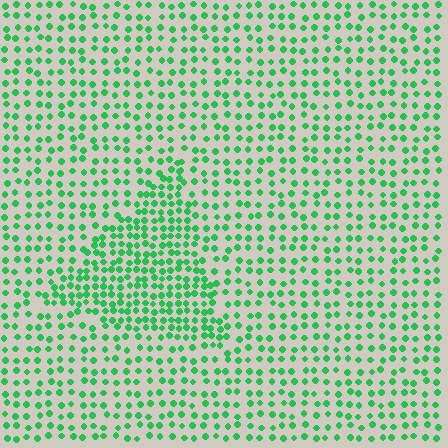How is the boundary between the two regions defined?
The boundary is defined by a change in element density (approximately 1.8x ratio). All elements are the same color, size, and shape.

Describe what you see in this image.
The image contains small green elements arranged at two different densities. A triangle-shaped region is visible where the elements are more densely packed than the surrounding area.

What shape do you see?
I see a triangle.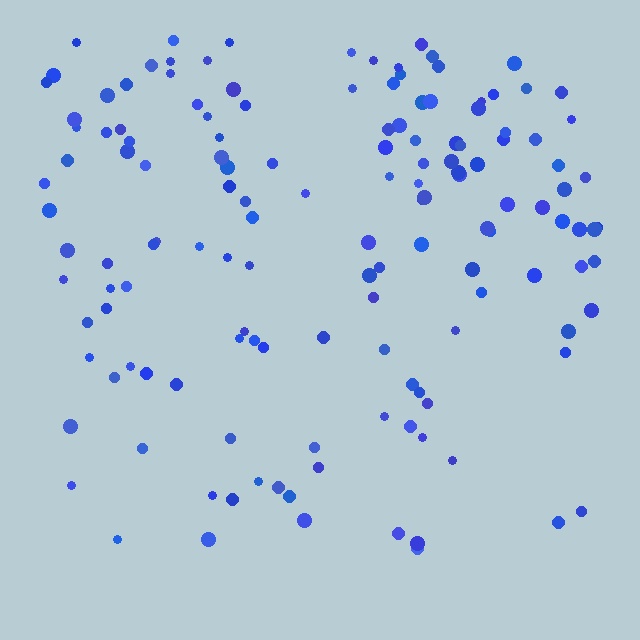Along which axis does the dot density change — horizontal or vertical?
Vertical.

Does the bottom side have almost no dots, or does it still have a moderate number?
Still a moderate number, just noticeably fewer than the top.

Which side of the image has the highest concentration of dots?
The top.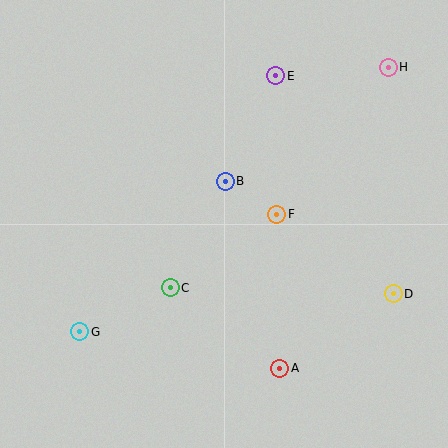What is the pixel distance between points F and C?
The distance between F and C is 129 pixels.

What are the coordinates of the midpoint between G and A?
The midpoint between G and A is at (180, 350).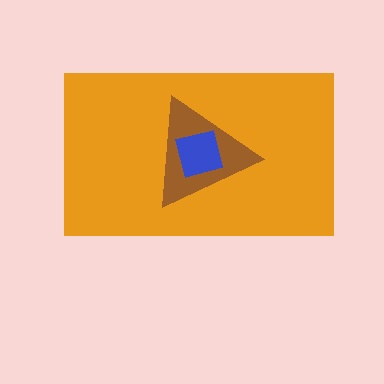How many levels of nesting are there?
3.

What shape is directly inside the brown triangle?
The blue square.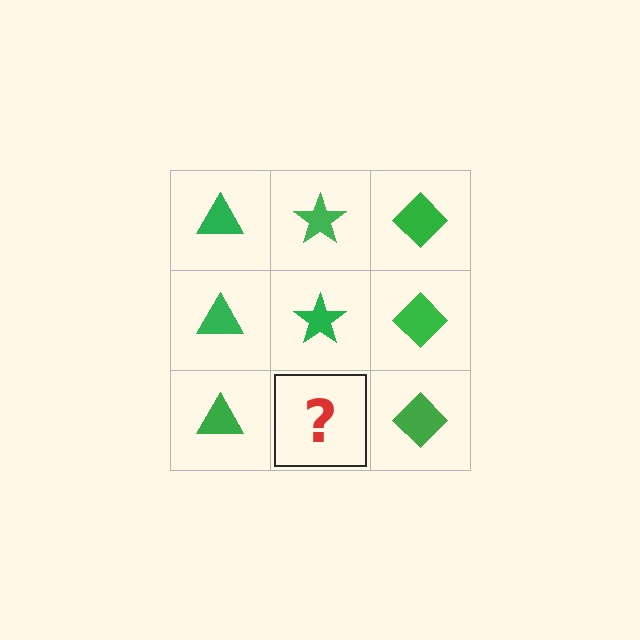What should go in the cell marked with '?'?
The missing cell should contain a green star.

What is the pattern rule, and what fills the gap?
The rule is that each column has a consistent shape. The gap should be filled with a green star.